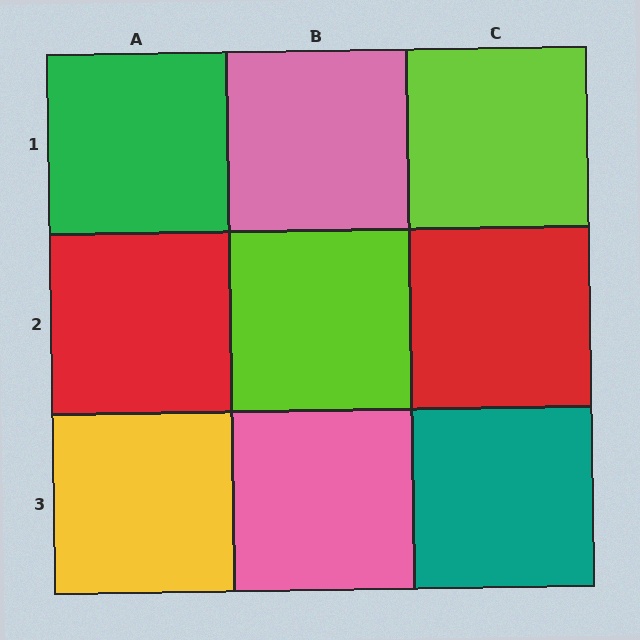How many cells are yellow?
1 cell is yellow.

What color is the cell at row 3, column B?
Pink.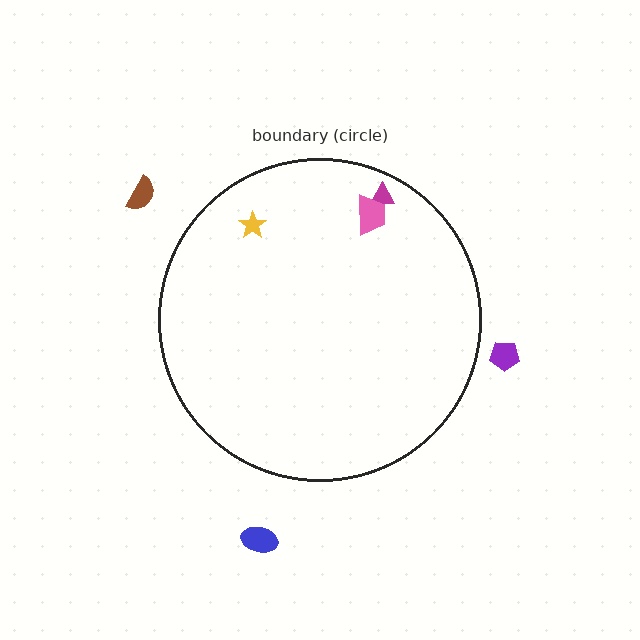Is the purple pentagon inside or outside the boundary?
Outside.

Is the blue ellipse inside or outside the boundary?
Outside.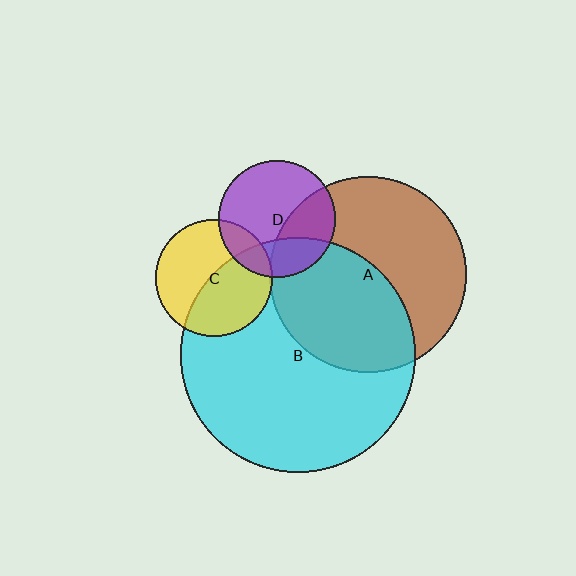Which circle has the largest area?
Circle B (cyan).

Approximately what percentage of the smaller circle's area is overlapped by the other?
Approximately 50%.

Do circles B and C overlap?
Yes.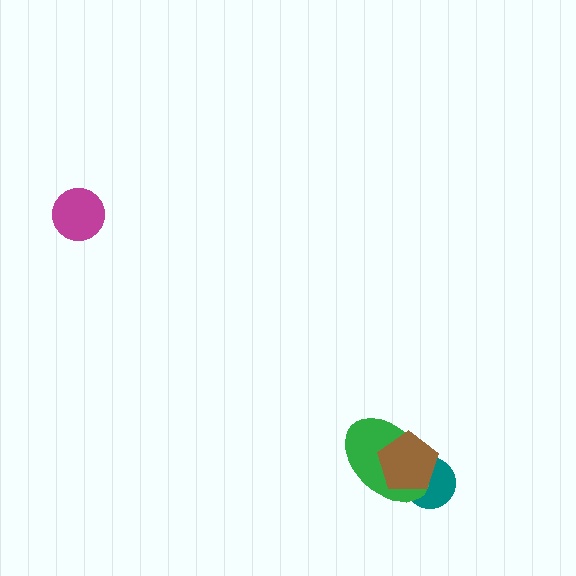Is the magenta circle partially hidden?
No, no other shape covers it.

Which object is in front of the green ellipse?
The brown pentagon is in front of the green ellipse.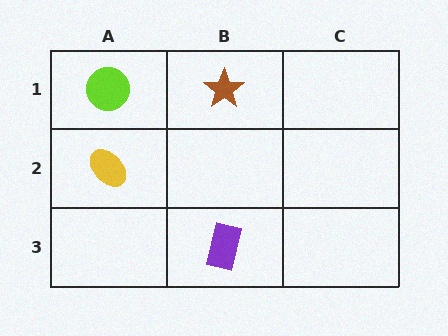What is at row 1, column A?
A lime circle.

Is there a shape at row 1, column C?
No, that cell is empty.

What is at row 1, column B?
A brown star.